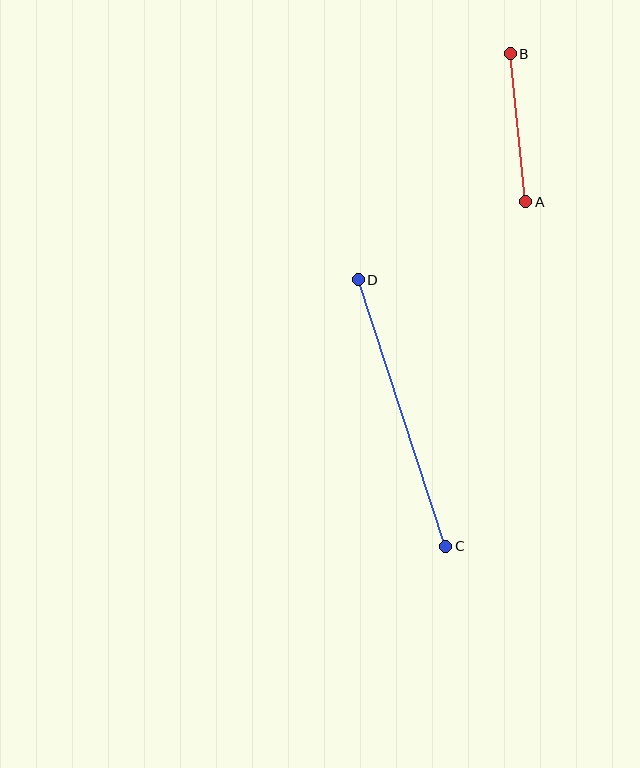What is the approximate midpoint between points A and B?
The midpoint is at approximately (518, 128) pixels.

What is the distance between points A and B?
The distance is approximately 149 pixels.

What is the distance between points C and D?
The distance is approximately 280 pixels.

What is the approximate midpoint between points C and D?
The midpoint is at approximately (402, 413) pixels.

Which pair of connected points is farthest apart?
Points C and D are farthest apart.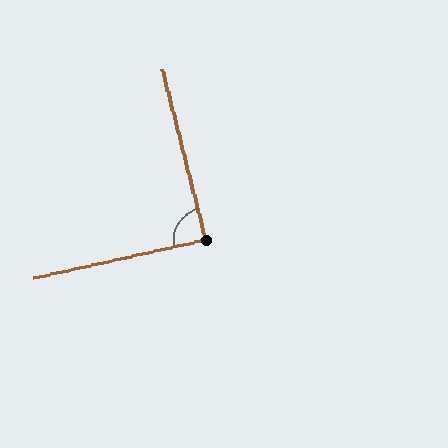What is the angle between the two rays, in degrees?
Approximately 88 degrees.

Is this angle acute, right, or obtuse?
It is approximately a right angle.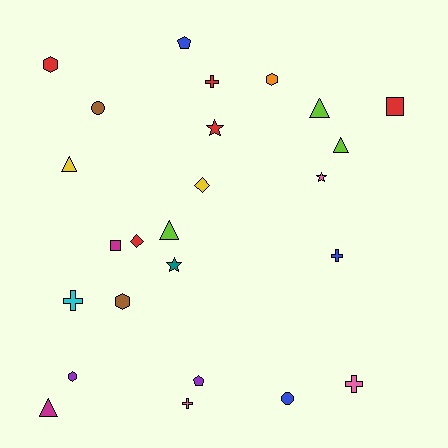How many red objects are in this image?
There are 5 red objects.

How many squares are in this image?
There are 2 squares.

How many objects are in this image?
There are 25 objects.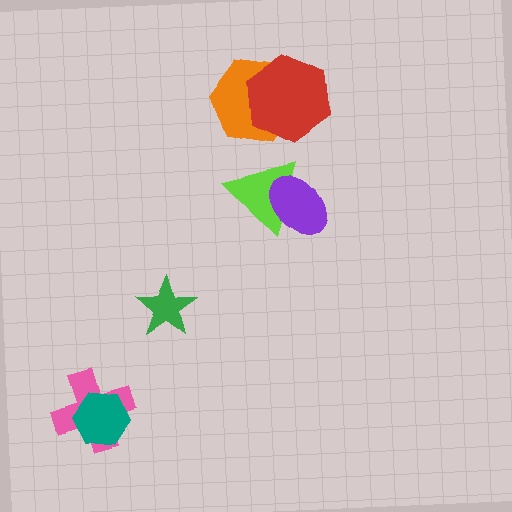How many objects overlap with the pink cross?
1 object overlaps with the pink cross.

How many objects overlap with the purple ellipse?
1 object overlaps with the purple ellipse.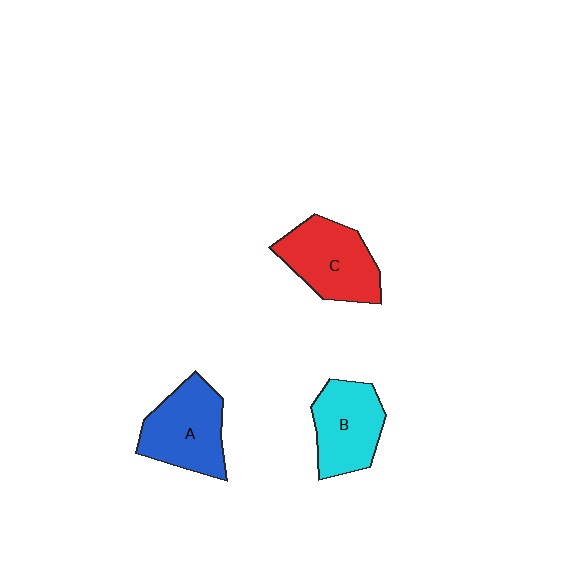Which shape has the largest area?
Shape C (red).